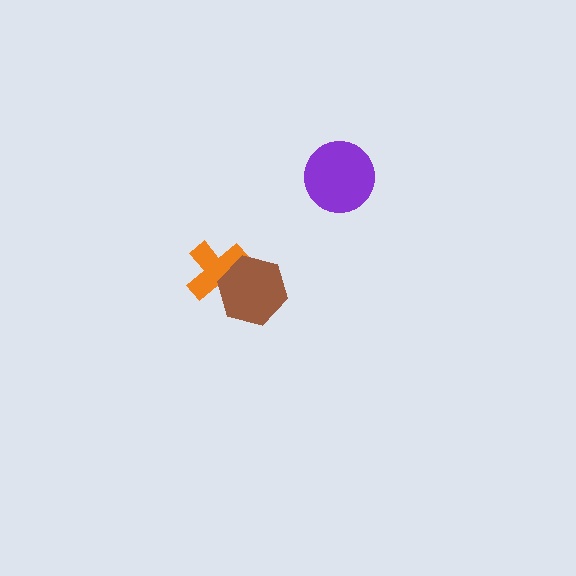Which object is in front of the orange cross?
The brown hexagon is in front of the orange cross.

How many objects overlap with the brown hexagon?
1 object overlaps with the brown hexagon.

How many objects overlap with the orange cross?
1 object overlaps with the orange cross.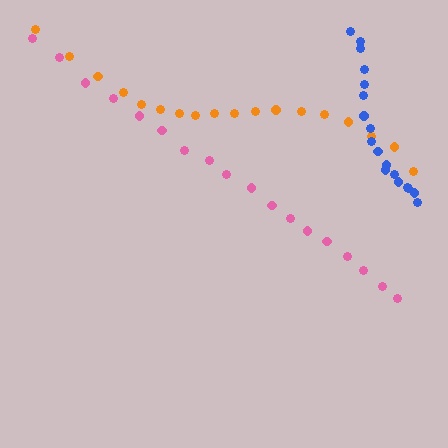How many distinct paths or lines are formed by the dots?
There are 3 distinct paths.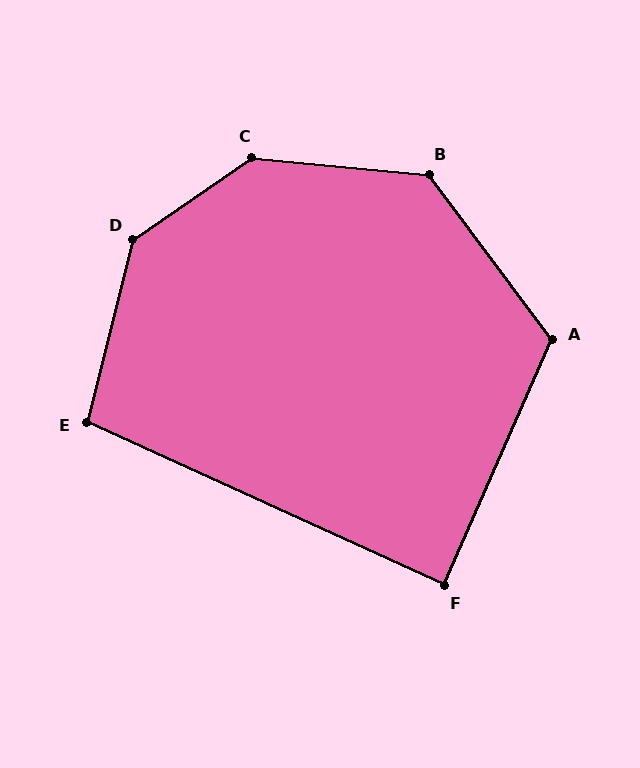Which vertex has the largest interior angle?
C, at approximately 140 degrees.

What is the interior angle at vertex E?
Approximately 100 degrees (obtuse).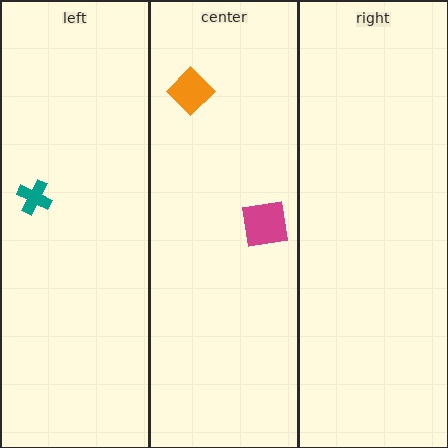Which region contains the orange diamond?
The center region.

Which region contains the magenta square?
The center region.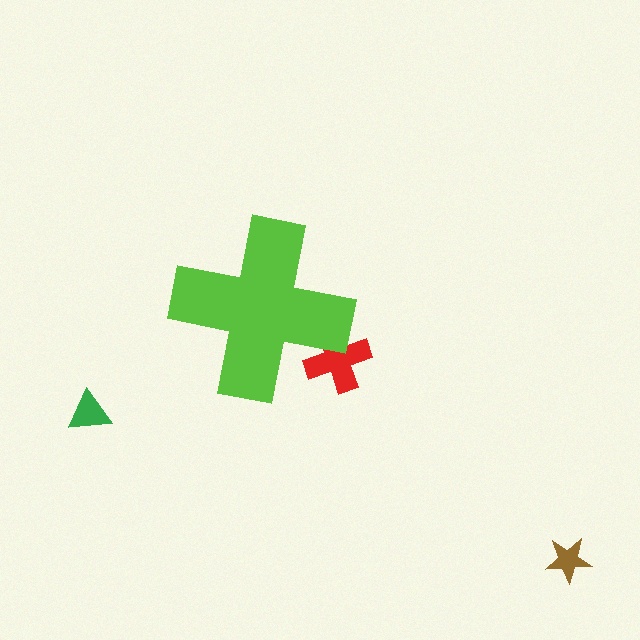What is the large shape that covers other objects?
A lime cross.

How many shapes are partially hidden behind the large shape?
1 shape is partially hidden.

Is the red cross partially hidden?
Yes, the red cross is partially hidden behind the lime cross.